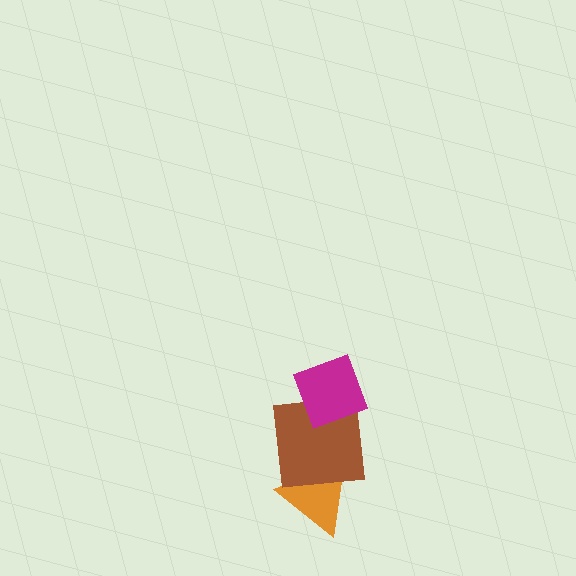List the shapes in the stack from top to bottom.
From top to bottom: the magenta diamond, the brown square, the orange triangle.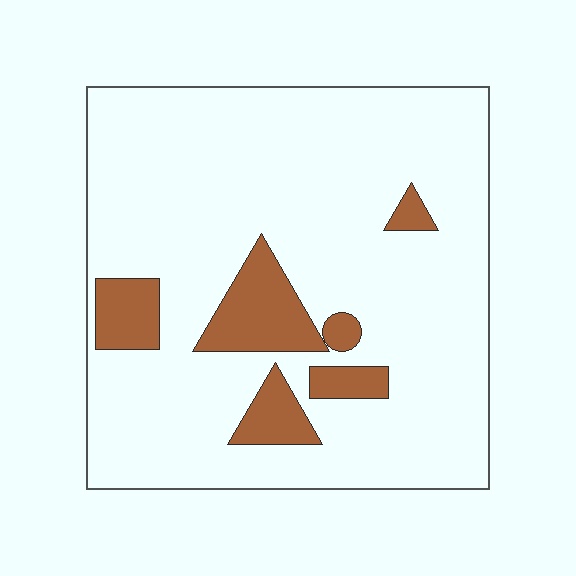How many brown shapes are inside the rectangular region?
6.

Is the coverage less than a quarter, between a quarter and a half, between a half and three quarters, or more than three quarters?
Less than a quarter.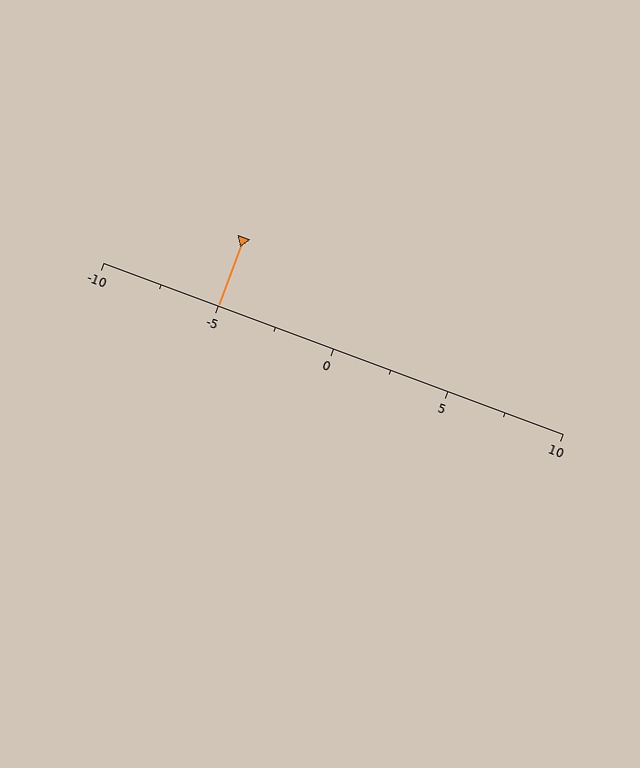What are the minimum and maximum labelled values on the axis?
The axis runs from -10 to 10.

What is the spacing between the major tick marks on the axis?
The major ticks are spaced 5 apart.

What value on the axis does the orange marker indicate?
The marker indicates approximately -5.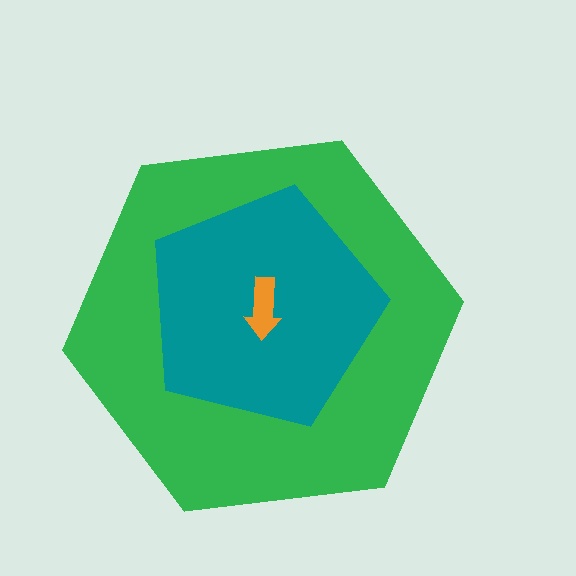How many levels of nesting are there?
3.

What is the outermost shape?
The green hexagon.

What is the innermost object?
The orange arrow.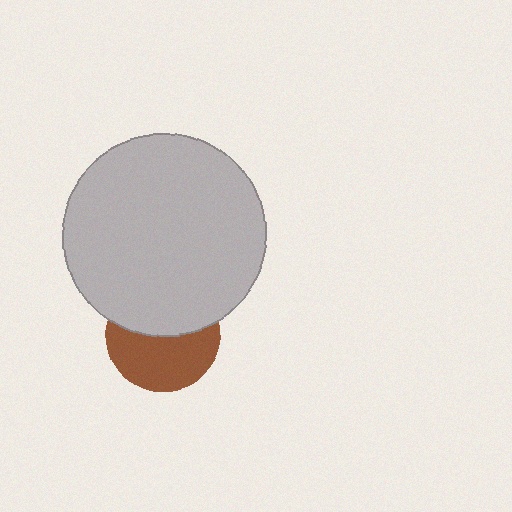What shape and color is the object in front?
The object in front is a light gray circle.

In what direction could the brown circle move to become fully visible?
The brown circle could move down. That would shift it out from behind the light gray circle entirely.